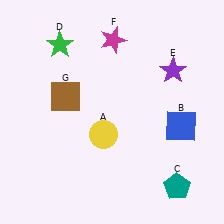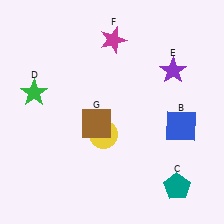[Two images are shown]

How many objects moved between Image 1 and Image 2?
2 objects moved between the two images.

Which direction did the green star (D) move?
The green star (D) moved down.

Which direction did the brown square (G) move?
The brown square (G) moved right.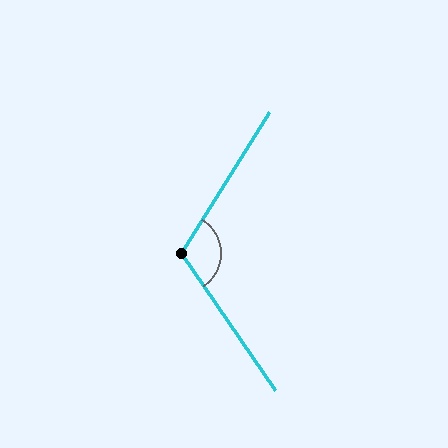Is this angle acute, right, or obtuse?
It is obtuse.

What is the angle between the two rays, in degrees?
Approximately 114 degrees.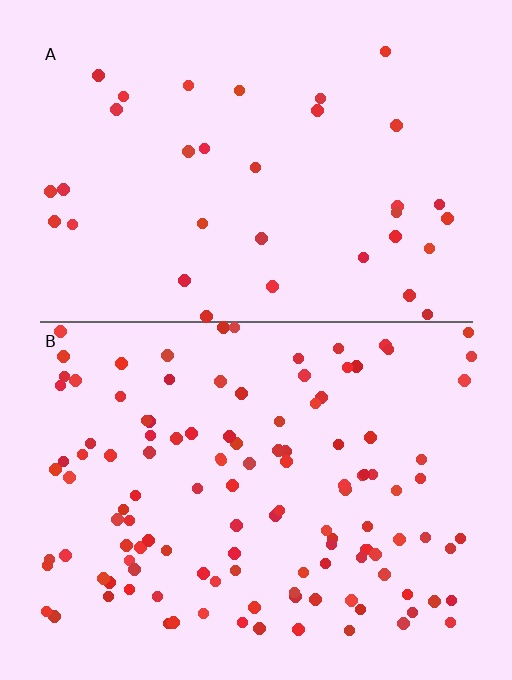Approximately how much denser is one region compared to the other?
Approximately 3.5× — region B over region A.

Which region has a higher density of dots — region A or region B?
B (the bottom).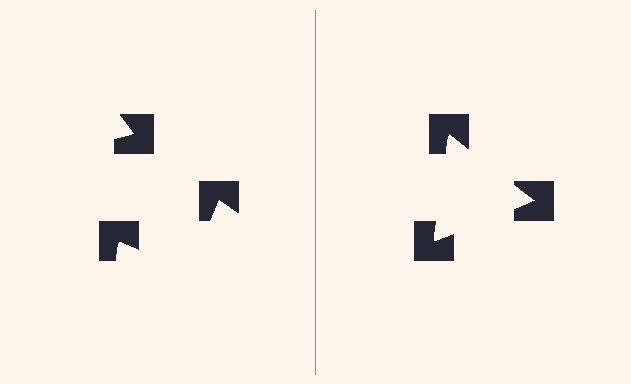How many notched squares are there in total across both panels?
6 — 3 on each side.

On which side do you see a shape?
An illusory triangle appears on the right side. On the left side the wedge cuts are rotated, so no coherent shape forms.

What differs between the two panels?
The notched squares are positioned identically on both sides; only the wedge orientations differ. On the right they align to a triangle; on the left they are misaligned.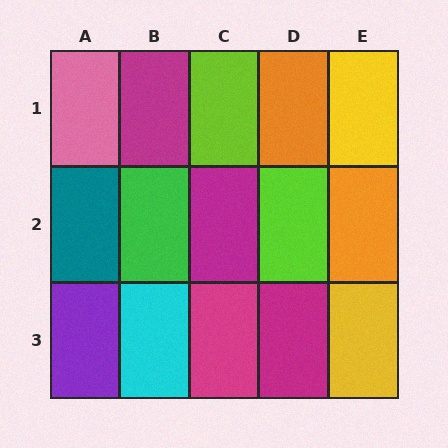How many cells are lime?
2 cells are lime.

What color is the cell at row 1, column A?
Pink.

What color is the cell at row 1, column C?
Lime.